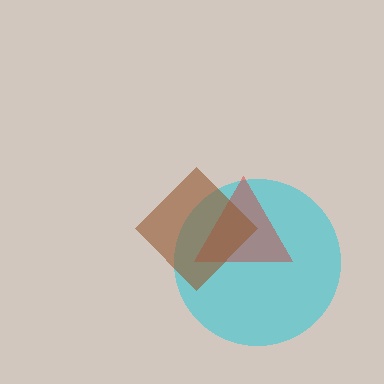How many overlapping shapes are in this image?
There are 3 overlapping shapes in the image.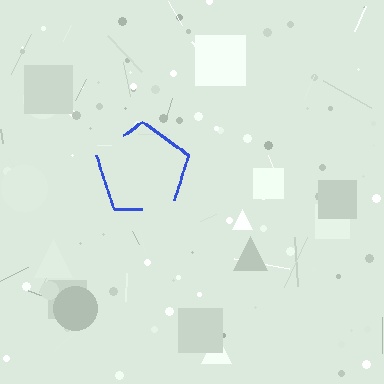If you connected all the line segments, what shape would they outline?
They would outline a pentagon.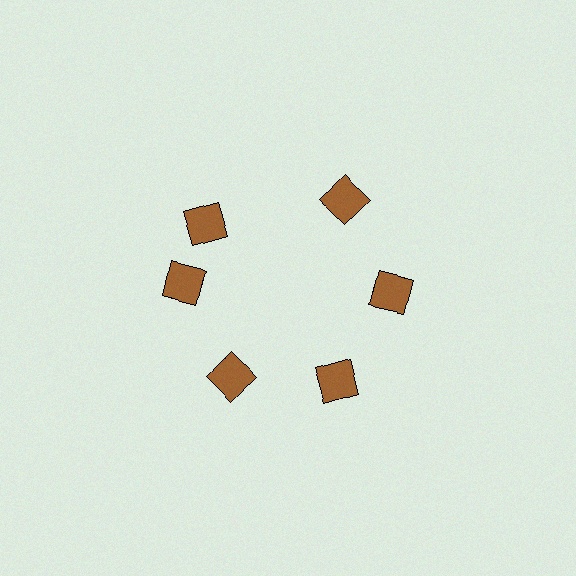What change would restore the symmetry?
The symmetry would be restored by rotating it back into even spacing with its neighbors so that all 6 squares sit at equal angles and equal distance from the center.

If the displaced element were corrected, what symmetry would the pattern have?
It would have 6-fold rotational symmetry — the pattern would map onto itself every 60 degrees.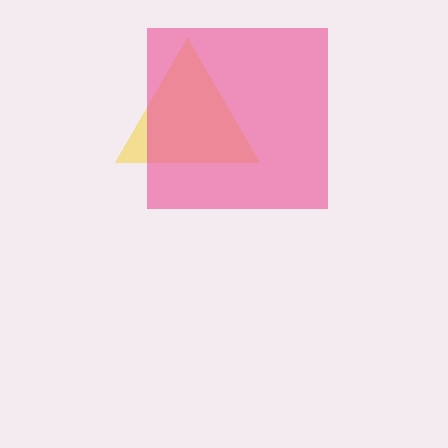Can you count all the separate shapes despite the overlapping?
Yes, there are 2 separate shapes.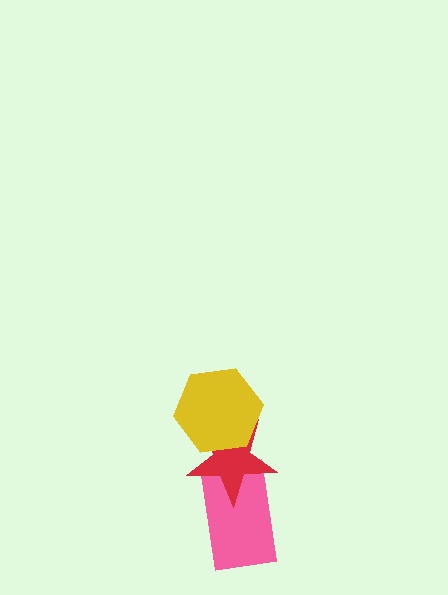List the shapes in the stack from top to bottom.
From top to bottom: the yellow hexagon, the red star, the pink rectangle.